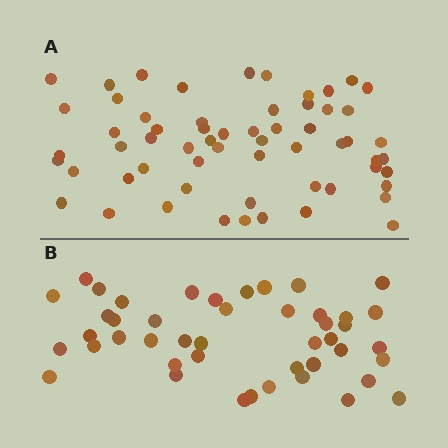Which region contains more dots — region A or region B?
Region A (the top region) has more dots.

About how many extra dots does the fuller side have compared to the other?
Region A has approximately 15 more dots than region B.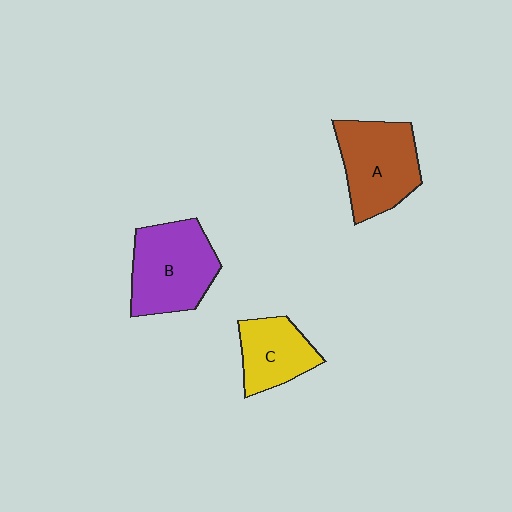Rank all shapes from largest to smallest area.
From largest to smallest: B (purple), A (brown), C (yellow).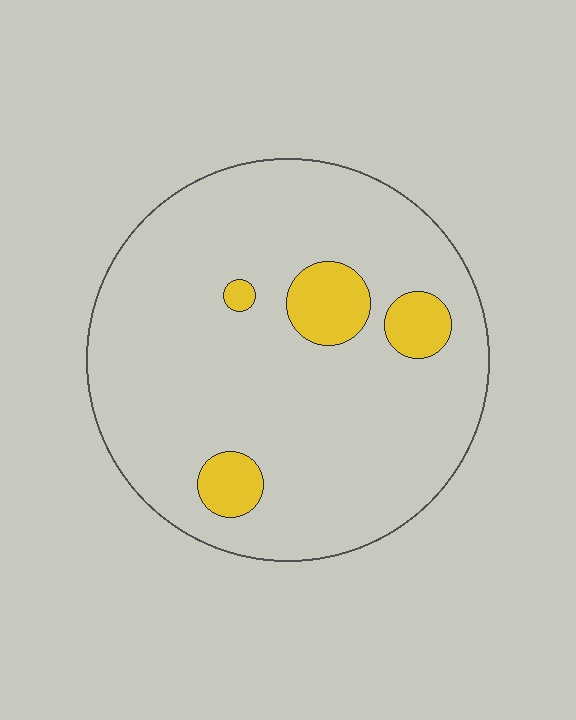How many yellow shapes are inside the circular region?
4.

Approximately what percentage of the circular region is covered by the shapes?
Approximately 10%.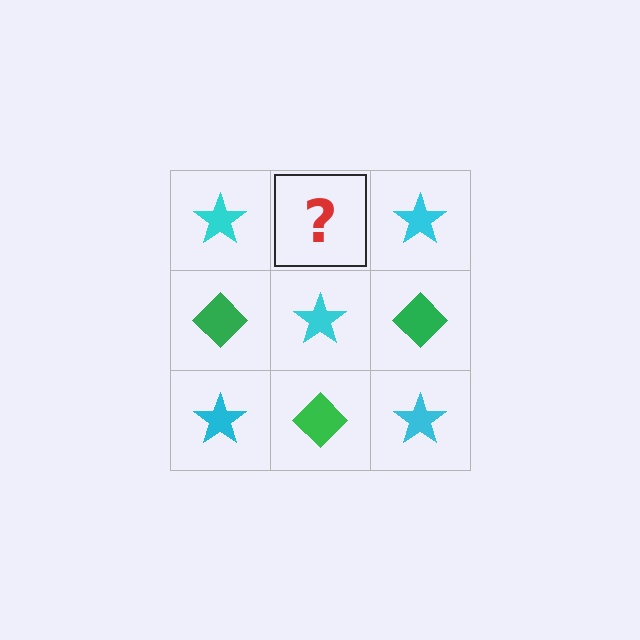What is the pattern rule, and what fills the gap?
The rule is that it alternates cyan star and green diamond in a checkerboard pattern. The gap should be filled with a green diamond.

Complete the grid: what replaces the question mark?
The question mark should be replaced with a green diamond.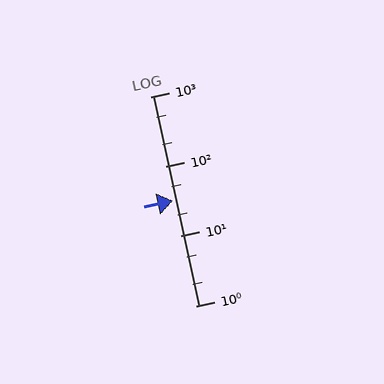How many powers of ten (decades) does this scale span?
The scale spans 3 decades, from 1 to 1000.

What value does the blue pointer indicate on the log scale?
The pointer indicates approximately 32.